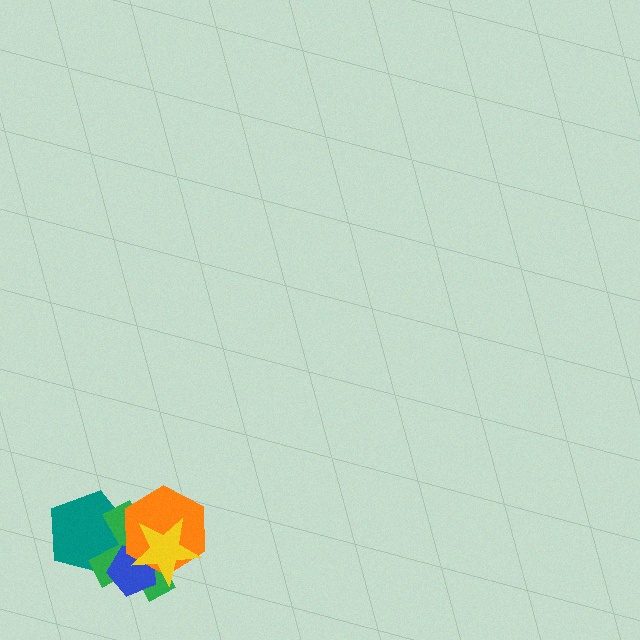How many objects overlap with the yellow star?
3 objects overlap with the yellow star.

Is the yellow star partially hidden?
No, no other shape covers it.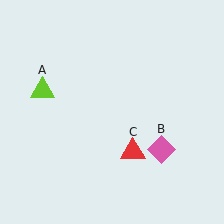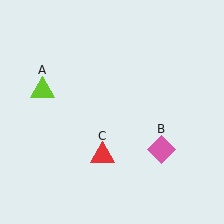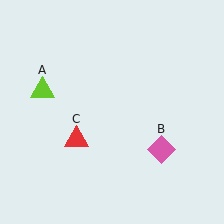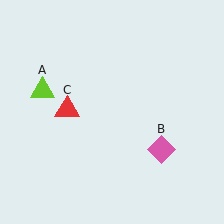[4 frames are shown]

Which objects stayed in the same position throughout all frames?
Lime triangle (object A) and pink diamond (object B) remained stationary.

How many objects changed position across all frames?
1 object changed position: red triangle (object C).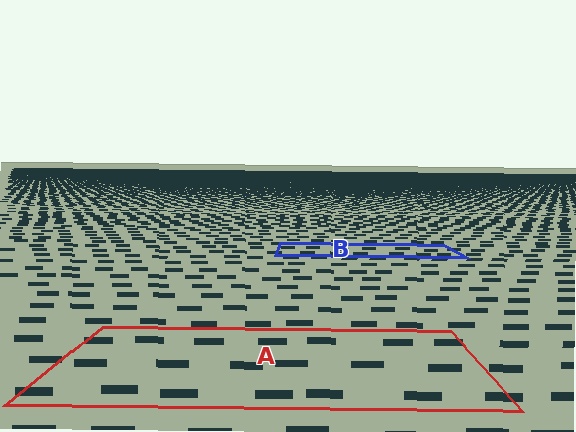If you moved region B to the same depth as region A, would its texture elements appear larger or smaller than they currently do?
They would appear larger. At a closer depth, the same texture elements are projected at a bigger on-screen size.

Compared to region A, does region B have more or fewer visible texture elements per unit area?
Region B has more texture elements per unit area — they are packed more densely because it is farther away.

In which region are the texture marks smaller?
The texture marks are smaller in region B, because it is farther away.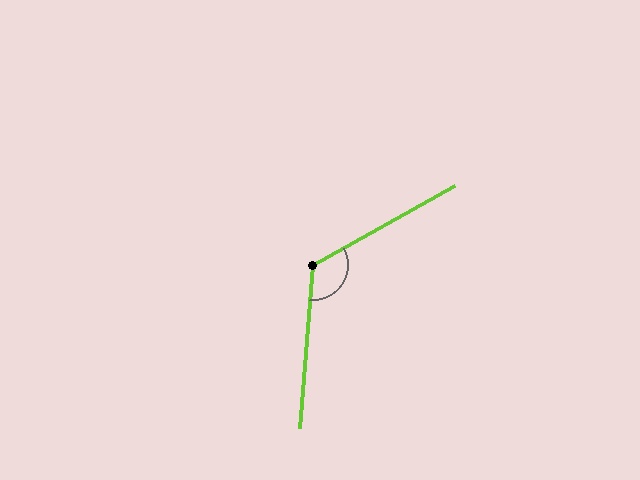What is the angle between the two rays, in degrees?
Approximately 124 degrees.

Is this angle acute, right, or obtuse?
It is obtuse.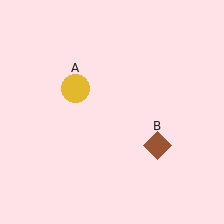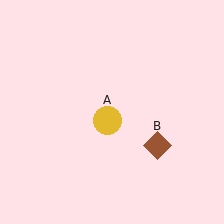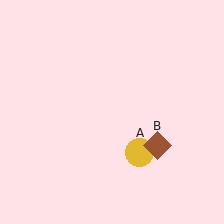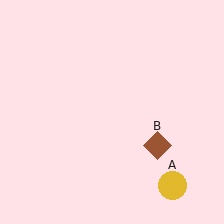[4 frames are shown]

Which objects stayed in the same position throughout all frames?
Brown diamond (object B) remained stationary.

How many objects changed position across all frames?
1 object changed position: yellow circle (object A).